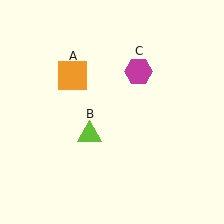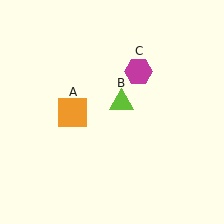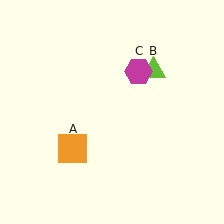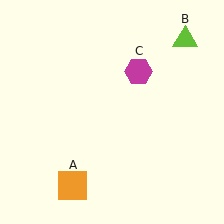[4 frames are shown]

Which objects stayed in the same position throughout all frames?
Magenta hexagon (object C) remained stationary.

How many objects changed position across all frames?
2 objects changed position: orange square (object A), lime triangle (object B).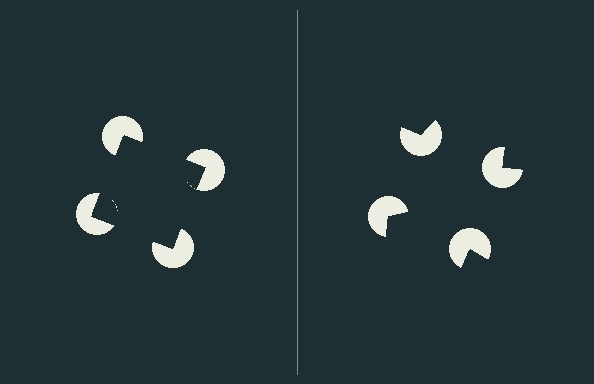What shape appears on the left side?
An illusory square.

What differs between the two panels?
The pac-man discs are positioned identically on both sides; only the wedge orientations differ. On the left they align to a square; on the right they are misaligned.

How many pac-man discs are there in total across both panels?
8 — 4 on each side.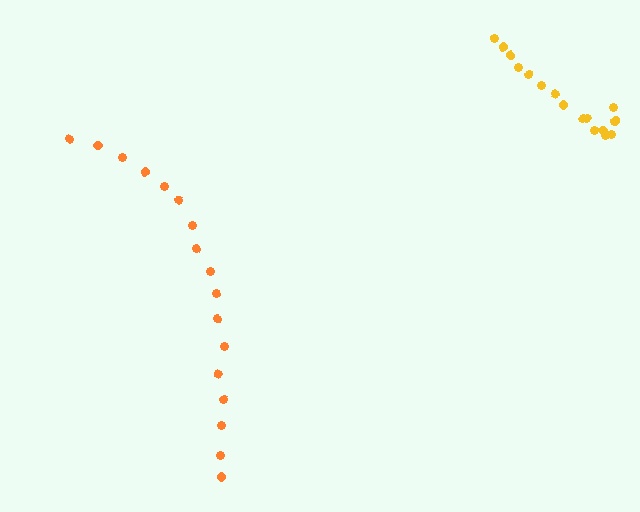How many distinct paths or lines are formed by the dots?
There are 2 distinct paths.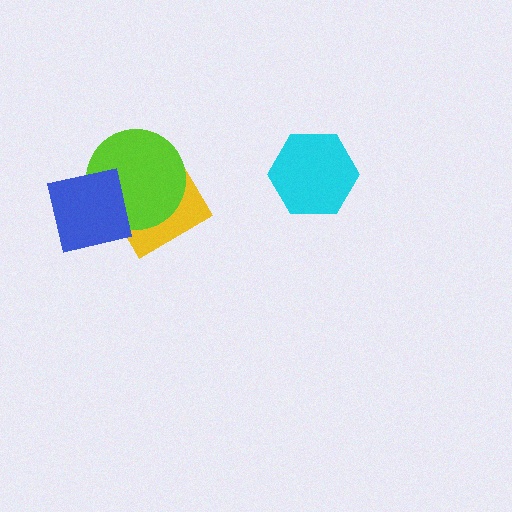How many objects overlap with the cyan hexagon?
0 objects overlap with the cyan hexagon.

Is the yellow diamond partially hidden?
Yes, it is partially covered by another shape.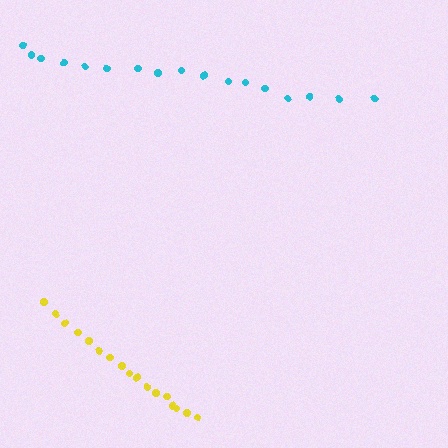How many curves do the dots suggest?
There are 2 distinct paths.